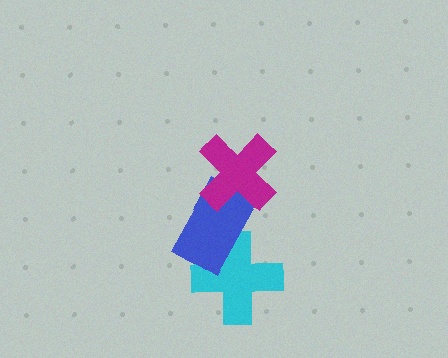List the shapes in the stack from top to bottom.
From top to bottom: the magenta cross, the blue rectangle, the cyan cross.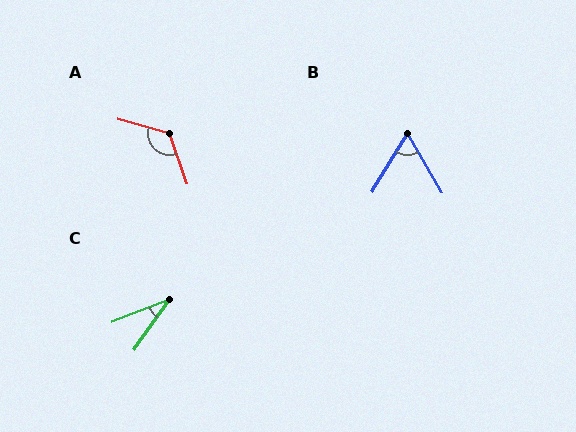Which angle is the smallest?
C, at approximately 34 degrees.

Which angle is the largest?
A, at approximately 125 degrees.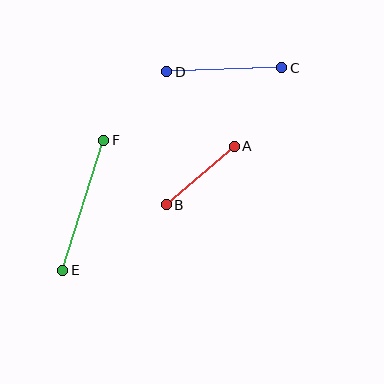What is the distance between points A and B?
The distance is approximately 90 pixels.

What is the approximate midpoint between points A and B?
The midpoint is at approximately (200, 176) pixels.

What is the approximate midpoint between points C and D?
The midpoint is at approximately (224, 70) pixels.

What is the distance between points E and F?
The distance is approximately 137 pixels.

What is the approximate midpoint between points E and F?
The midpoint is at approximately (83, 205) pixels.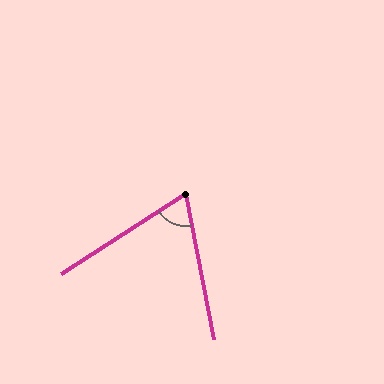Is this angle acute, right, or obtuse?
It is acute.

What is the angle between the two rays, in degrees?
Approximately 68 degrees.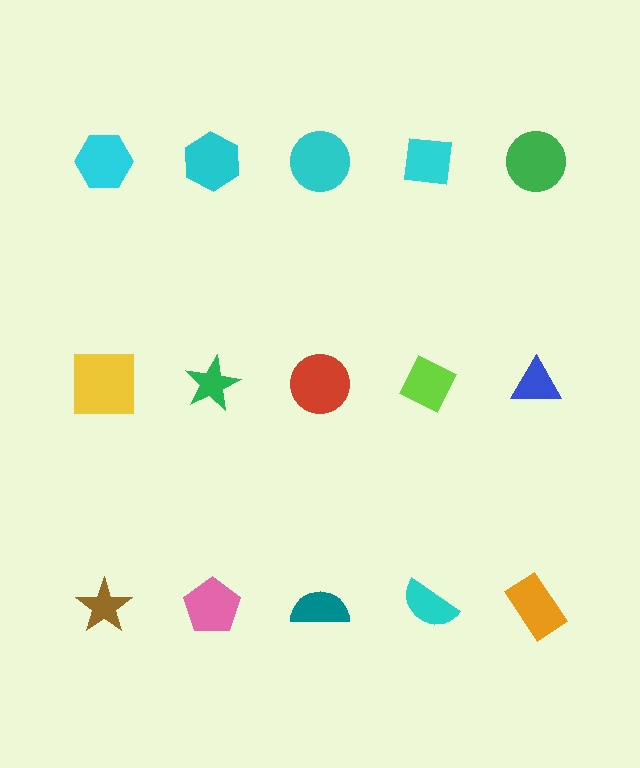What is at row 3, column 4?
A cyan semicircle.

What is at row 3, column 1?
A brown star.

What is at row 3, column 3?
A teal semicircle.